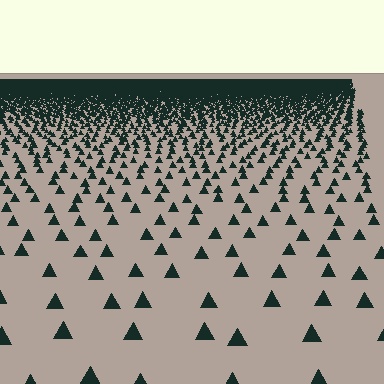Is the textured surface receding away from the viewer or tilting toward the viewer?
The surface is receding away from the viewer. Texture elements get smaller and denser toward the top.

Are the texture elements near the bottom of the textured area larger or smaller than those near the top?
Larger. Near the bottom, elements are closer to the viewer and appear at a bigger on-screen size.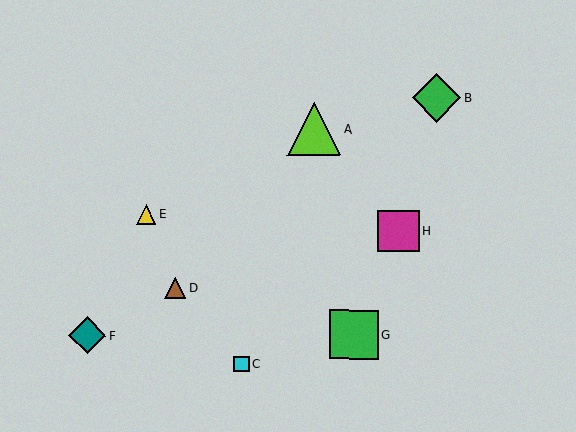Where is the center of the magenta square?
The center of the magenta square is at (398, 231).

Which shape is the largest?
The lime triangle (labeled A) is the largest.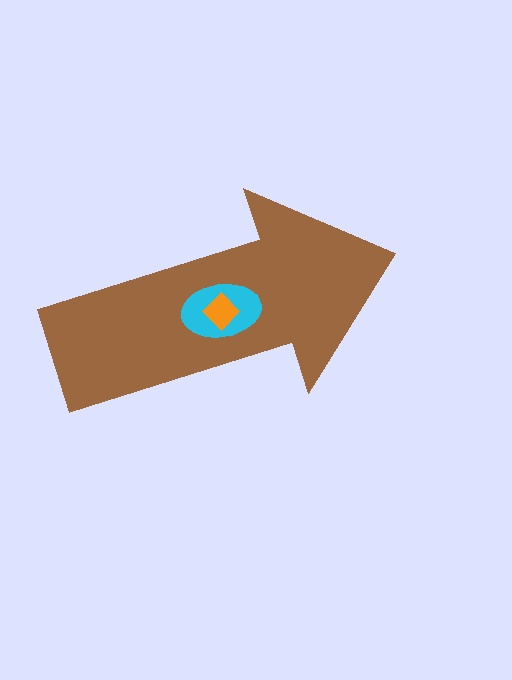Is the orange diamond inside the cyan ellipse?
Yes.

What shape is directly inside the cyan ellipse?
The orange diamond.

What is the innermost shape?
The orange diamond.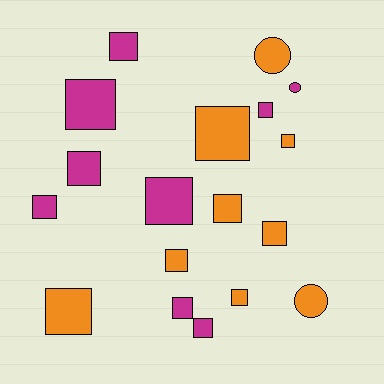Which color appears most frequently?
Magenta, with 9 objects.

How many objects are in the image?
There are 18 objects.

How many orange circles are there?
There are 2 orange circles.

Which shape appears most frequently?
Square, with 15 objects.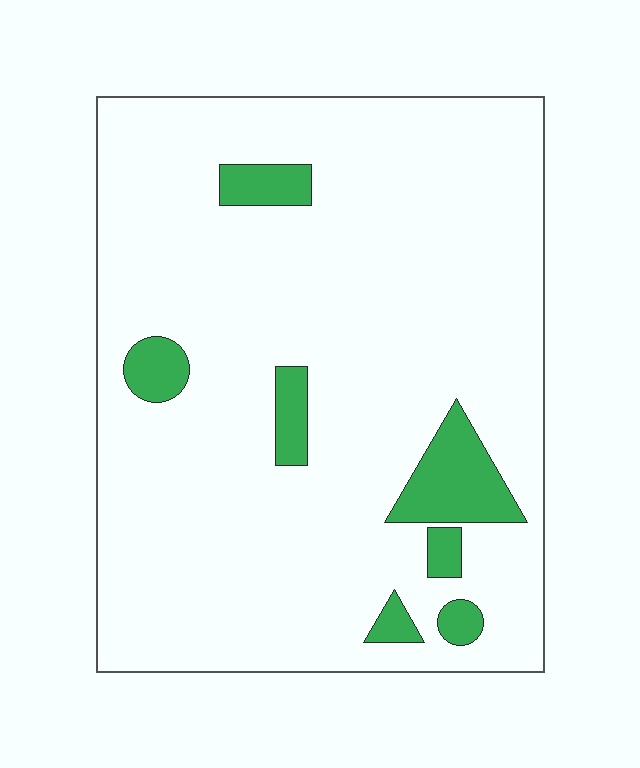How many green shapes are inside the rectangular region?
7.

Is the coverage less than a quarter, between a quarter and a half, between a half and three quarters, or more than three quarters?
Less than a quarter.